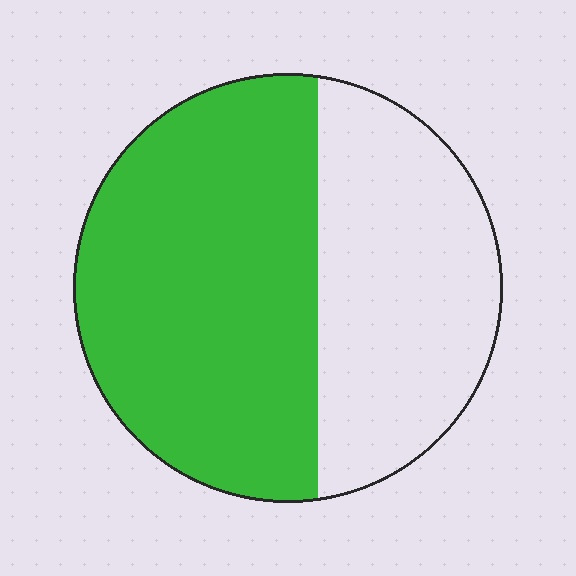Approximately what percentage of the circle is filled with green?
Approximately 60%.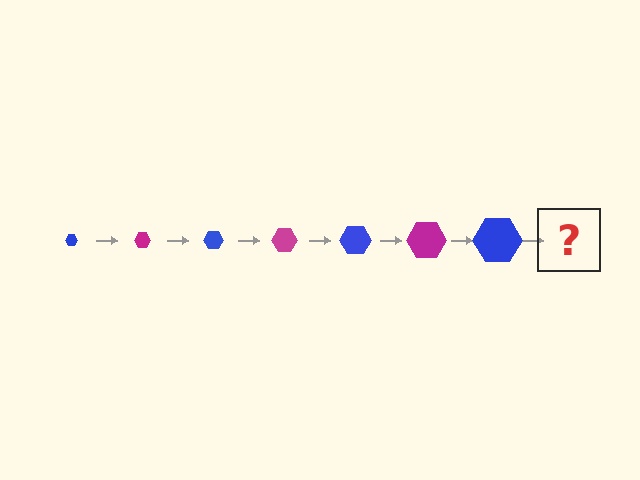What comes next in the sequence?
The next element should be a magenta hexagon, larger than the previous one.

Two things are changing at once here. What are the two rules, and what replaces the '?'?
The two rules are that the hexagon grows larger each step and the color cycles through blue and magenta. The '?' should be a magenta hexagon, larger than the previous one.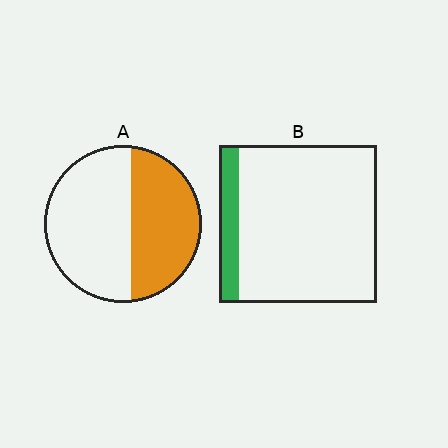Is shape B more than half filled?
No.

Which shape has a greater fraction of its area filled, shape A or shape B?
Shape A.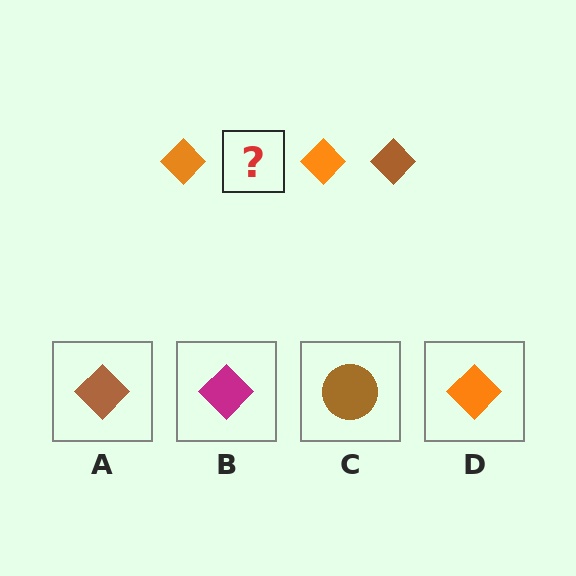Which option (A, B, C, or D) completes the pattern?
A.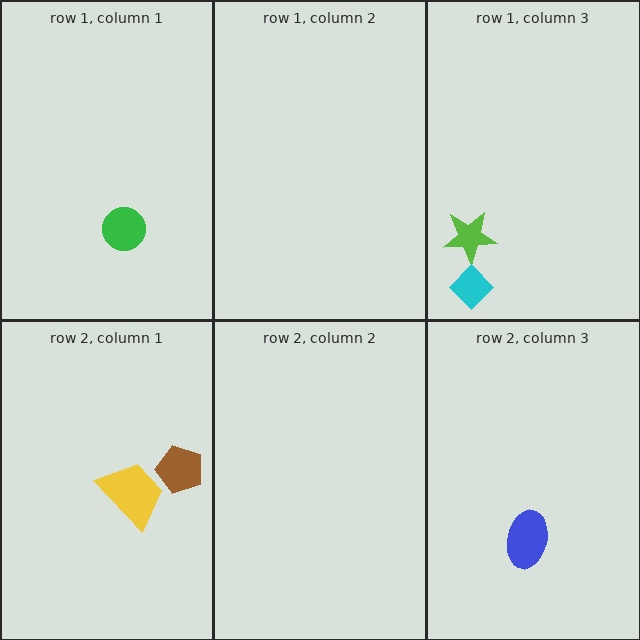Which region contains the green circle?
The row 1, column 1 region.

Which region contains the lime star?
The row 1, column 3 region.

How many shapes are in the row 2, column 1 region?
2.